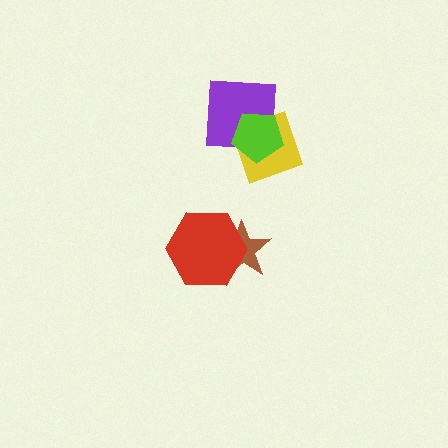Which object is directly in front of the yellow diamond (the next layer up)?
The purple square is directly in front of the yellow diamond.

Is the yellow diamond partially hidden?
Yes, it is partially covered by another shape.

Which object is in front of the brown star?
The red hexagon is in front of the brown star.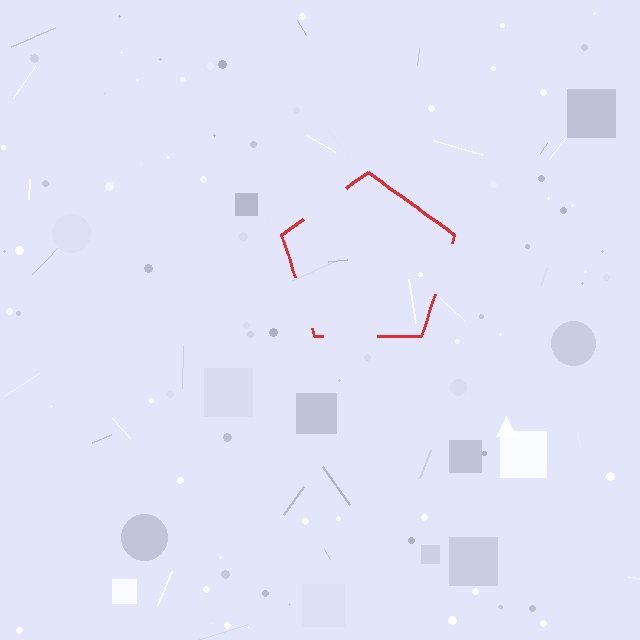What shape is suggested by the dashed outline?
The dashed outline suggests a pentagon.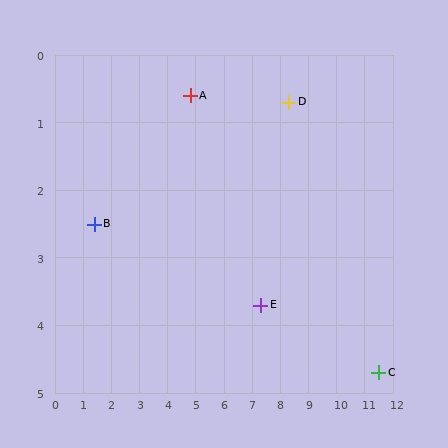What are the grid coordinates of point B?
Point B is at approximately (1.4, 2.5).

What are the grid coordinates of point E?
Point E is at approximately (7.3, 3.7).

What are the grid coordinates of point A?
Point A is at approximately (4.8, 0.6).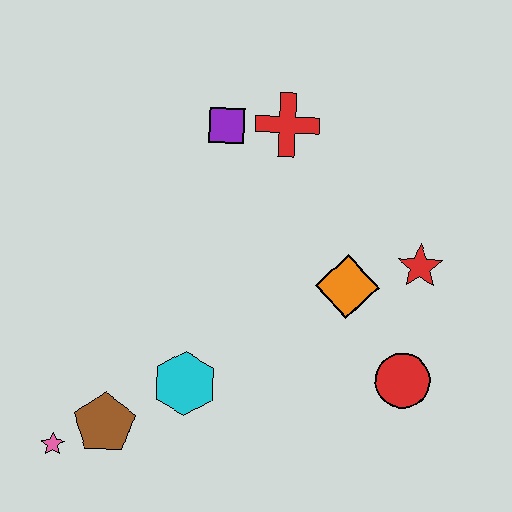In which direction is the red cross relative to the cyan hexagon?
The red cross is above the cyan hexagon.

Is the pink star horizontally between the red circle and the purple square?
No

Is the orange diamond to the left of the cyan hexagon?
No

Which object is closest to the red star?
The orange diamond is closest to the red star.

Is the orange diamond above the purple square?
No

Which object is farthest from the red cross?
The pink star is farthest from the red cross.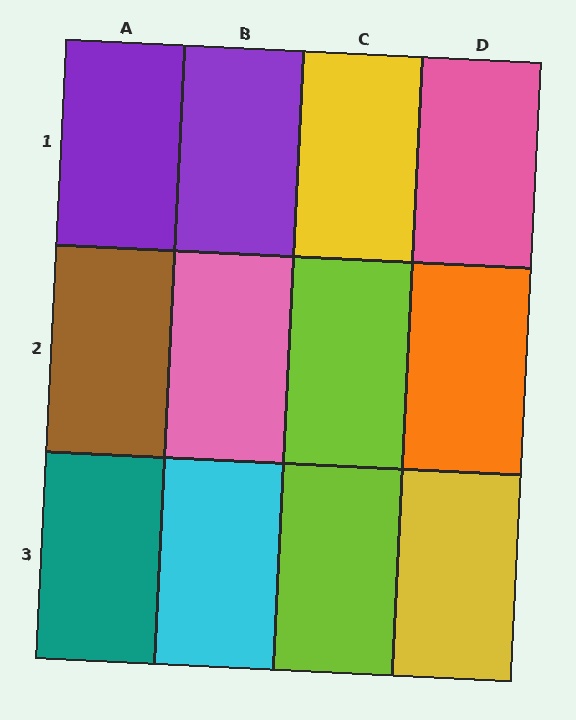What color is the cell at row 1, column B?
Purple.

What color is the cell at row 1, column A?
Purple.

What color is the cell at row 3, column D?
Yellow.